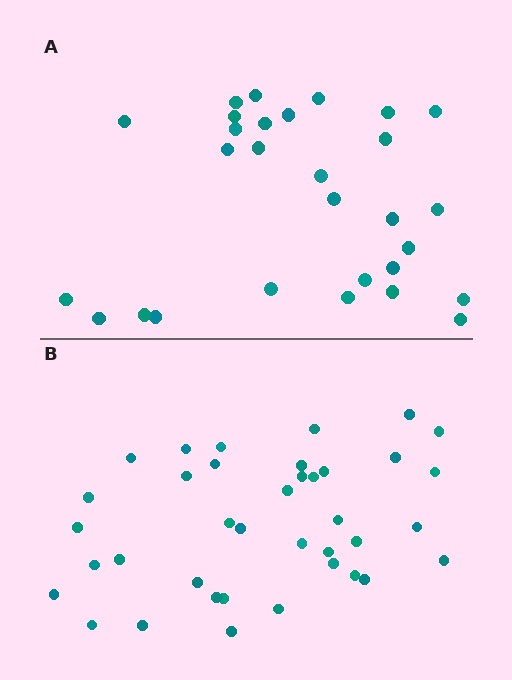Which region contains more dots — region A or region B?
Region B (the bottom region) has more dots.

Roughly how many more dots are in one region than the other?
Region B has roughly 8 or so more dots than region A.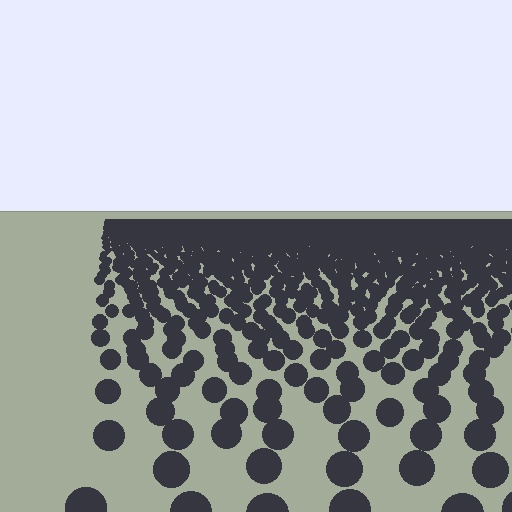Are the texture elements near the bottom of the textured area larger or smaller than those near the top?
Larger. Near the bottom, elements are closer to the viewer and appear at a bigger on-screen size.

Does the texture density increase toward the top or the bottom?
Density increases toward the top.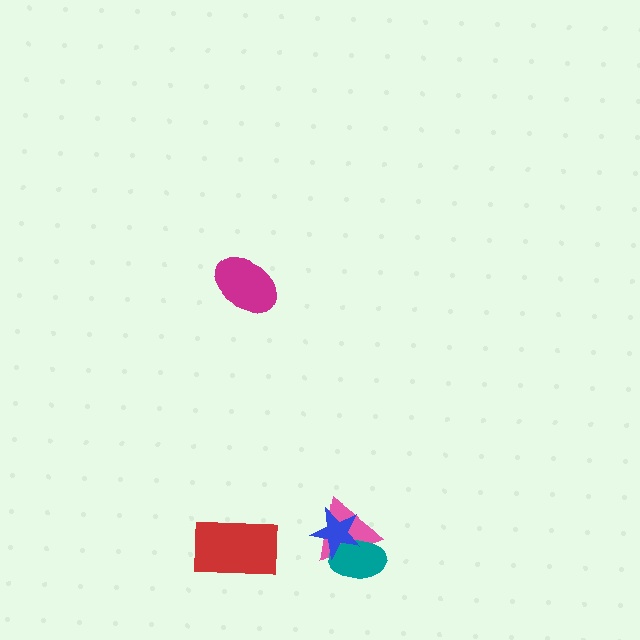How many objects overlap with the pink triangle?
2 objects overlap with the pink triangle.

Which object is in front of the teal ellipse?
The blue star is in front of the teal ellipse.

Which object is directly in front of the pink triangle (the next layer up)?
The teal ellipse is directly in front of the pink triangle.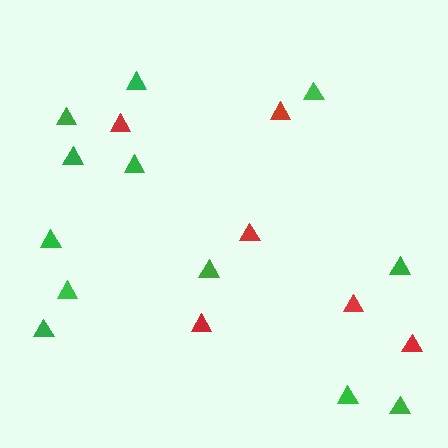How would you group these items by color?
There are 2 groups: one group of green triangles (12) and one group of red triangles (6).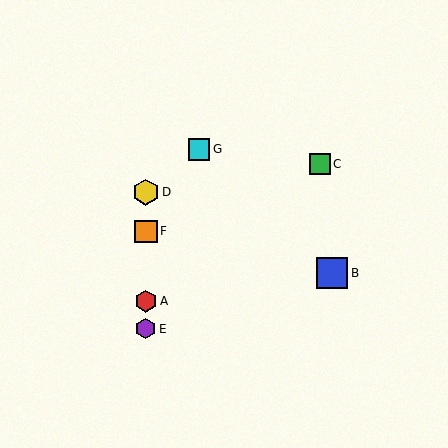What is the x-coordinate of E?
Object E is at x≈146.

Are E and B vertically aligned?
No, E is at x≈146 and B is at x≈332.